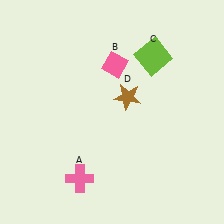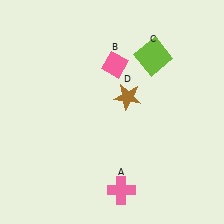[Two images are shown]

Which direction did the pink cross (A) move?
The pink cross (A) moved right.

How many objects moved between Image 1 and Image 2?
1 object moved between the two images.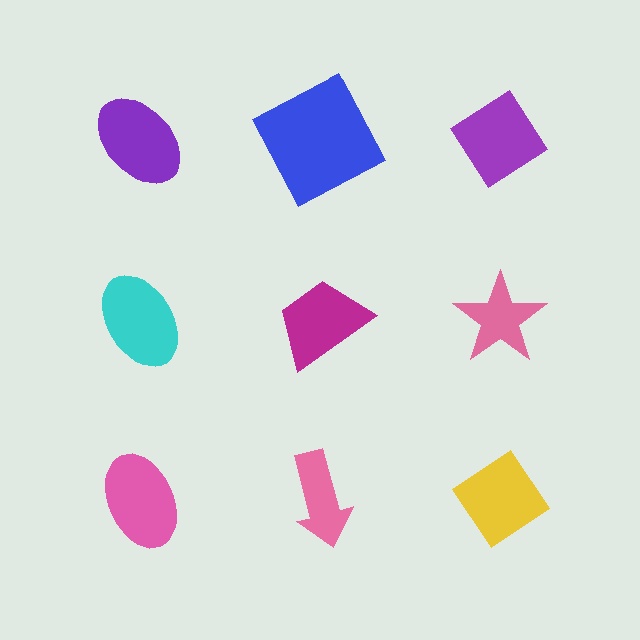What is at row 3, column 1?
A pink ellipse.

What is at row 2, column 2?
A magenta trapezoid.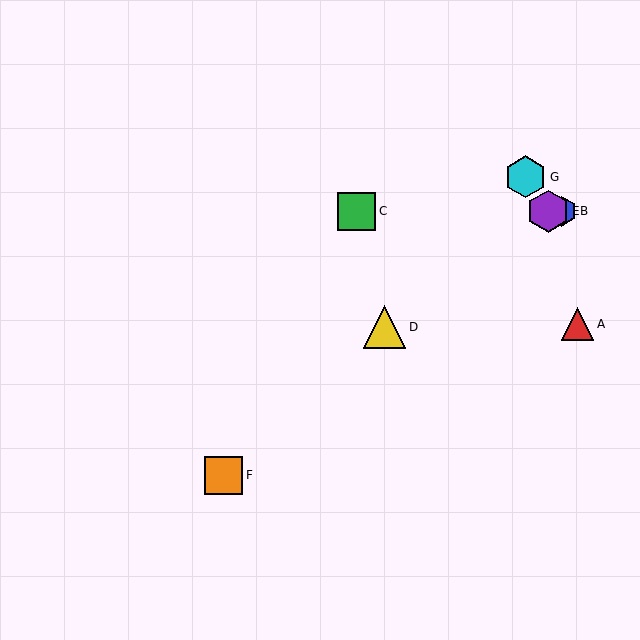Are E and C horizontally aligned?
Yes, both are at y≈211.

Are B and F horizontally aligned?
No, B is at y≈211 and F is at y≈475.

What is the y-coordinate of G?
Object G is at y≈177.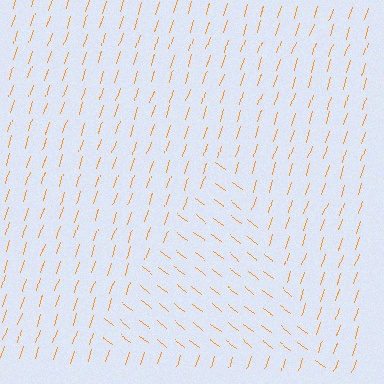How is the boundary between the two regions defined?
The boundary is defined purely by a change in line orientation (approximately 71 degrees difference). All lines are the same color and thickness.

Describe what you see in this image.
The image is filled with small orange line segments. A triangle region in the image has lines oriented differently from the surrounding lines, creating a visible texture boundary.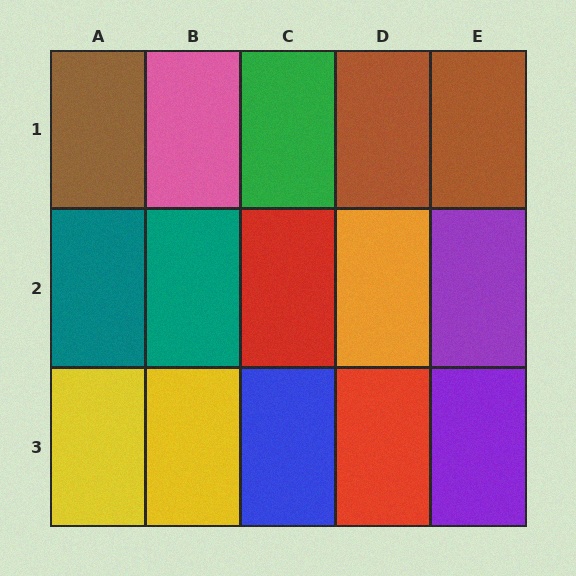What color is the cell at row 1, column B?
Pink.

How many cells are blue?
1 cell is blue.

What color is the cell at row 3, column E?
Purple.